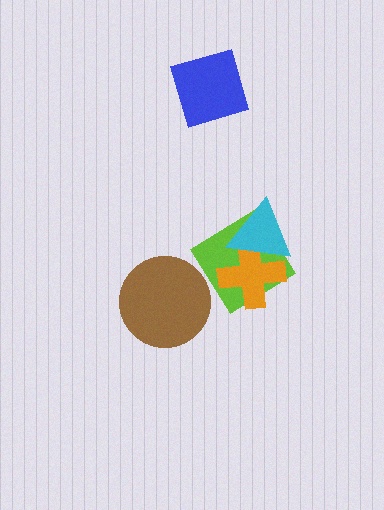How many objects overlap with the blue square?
0 objects overlap with the blue square.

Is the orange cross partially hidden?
Yes, it is partially covered by another shape.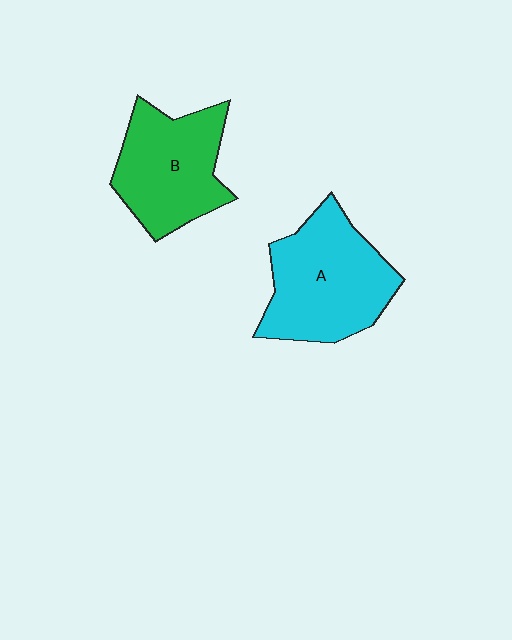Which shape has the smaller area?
Shape B (green).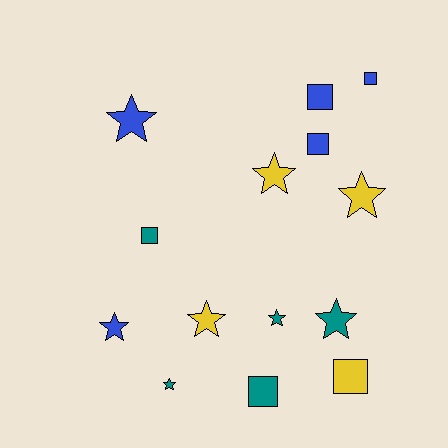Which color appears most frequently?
Blue, with 5 objects.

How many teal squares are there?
There are 2 teal squares.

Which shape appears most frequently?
Star, with 8 objects.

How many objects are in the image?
There are 14 objects.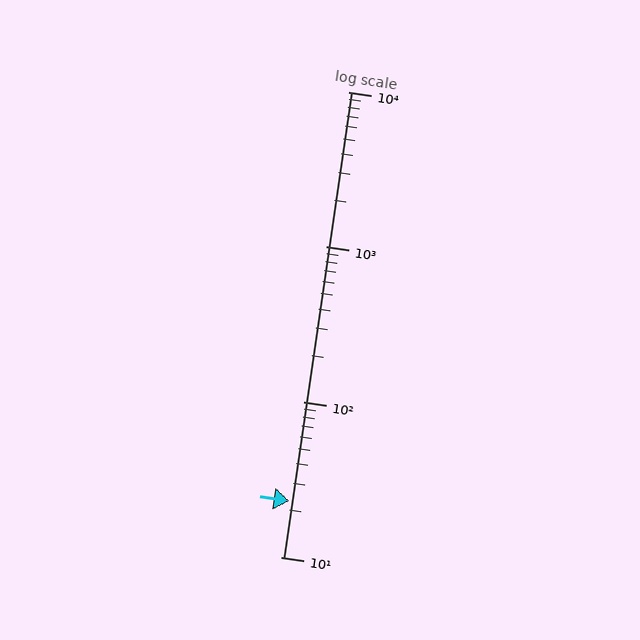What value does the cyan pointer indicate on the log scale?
The pointer indicates approximately 23.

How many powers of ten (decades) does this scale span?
The scale spans 3 decades, from 10 to 10000.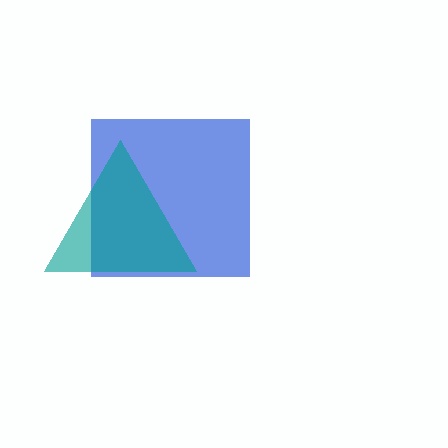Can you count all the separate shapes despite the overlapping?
Yes, there are 2 separate shapes.